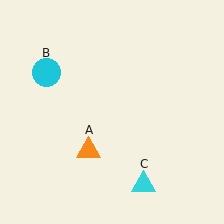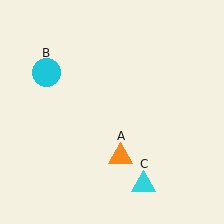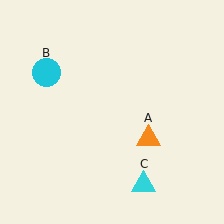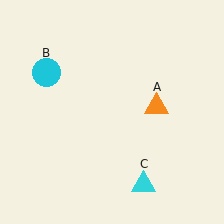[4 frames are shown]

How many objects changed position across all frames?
1 object changed position: orange triangle (object A).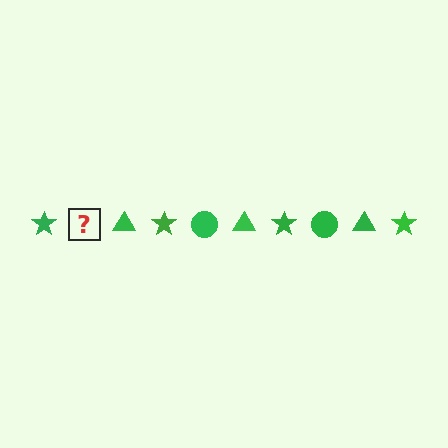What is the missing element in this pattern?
The missing element is a green circle.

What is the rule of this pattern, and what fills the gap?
The rule is that the pattern cycles through star, circle, triangle shapes in green. The gap should be filled with a green circle.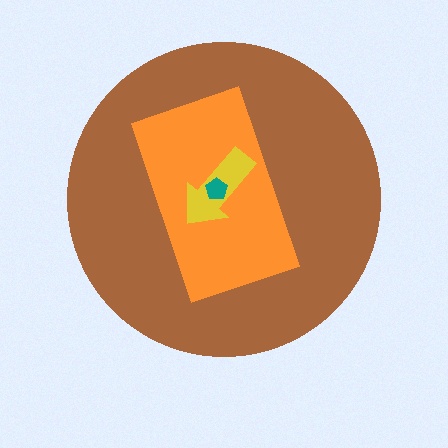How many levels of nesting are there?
4.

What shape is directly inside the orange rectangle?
The yellow arrow.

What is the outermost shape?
The brown circle.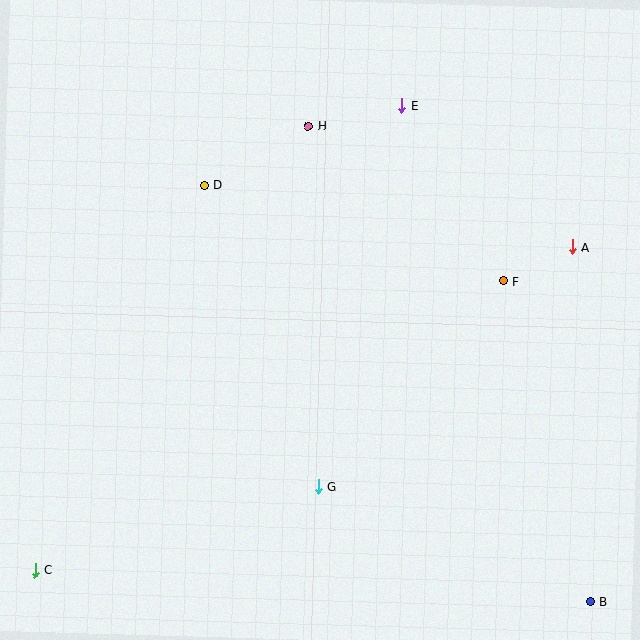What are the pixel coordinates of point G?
Point G is at (319, 487).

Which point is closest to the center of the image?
Point G at (319, 487) is closest to the center.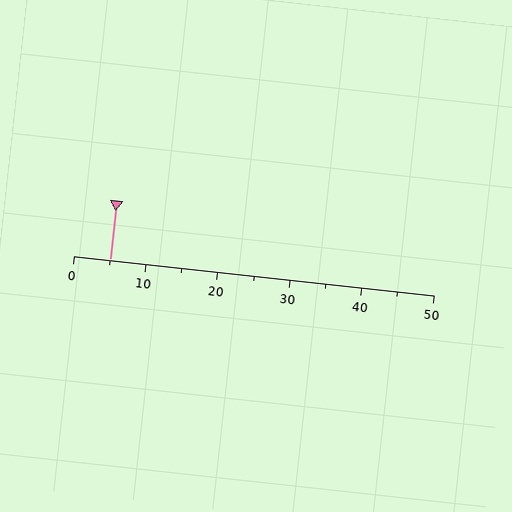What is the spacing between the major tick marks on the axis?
The major ticks are spaced 10 apart.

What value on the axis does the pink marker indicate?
The marker indicates approximately 5.